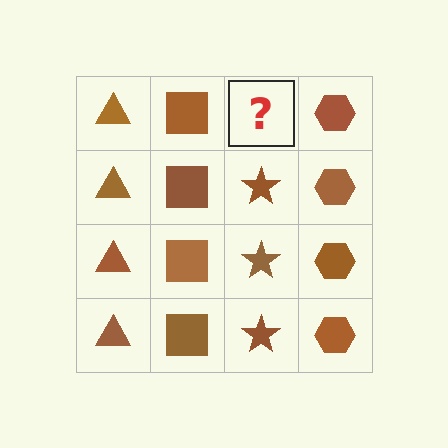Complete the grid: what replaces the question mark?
The question mark should be replaced with a brown star.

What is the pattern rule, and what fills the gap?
The rule is that each column has a consistent shape. The gap should be filled with a brown star.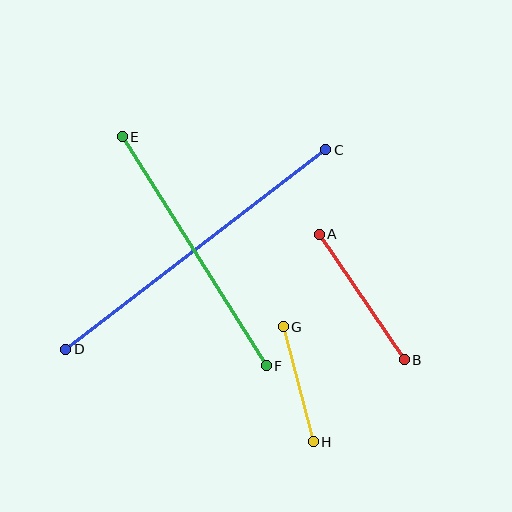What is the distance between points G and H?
The distance is approximately 119 pixels.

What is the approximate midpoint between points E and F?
The midpoint is at approximately (194, 251) pixels.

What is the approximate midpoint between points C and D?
The midpoint is at approximately (196, 249) pixels.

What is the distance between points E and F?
The distance is approximately 271 pixels.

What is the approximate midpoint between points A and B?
The midpoint is at approximately (362, 297) pixels.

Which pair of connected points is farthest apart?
Points C and D are farthest apart.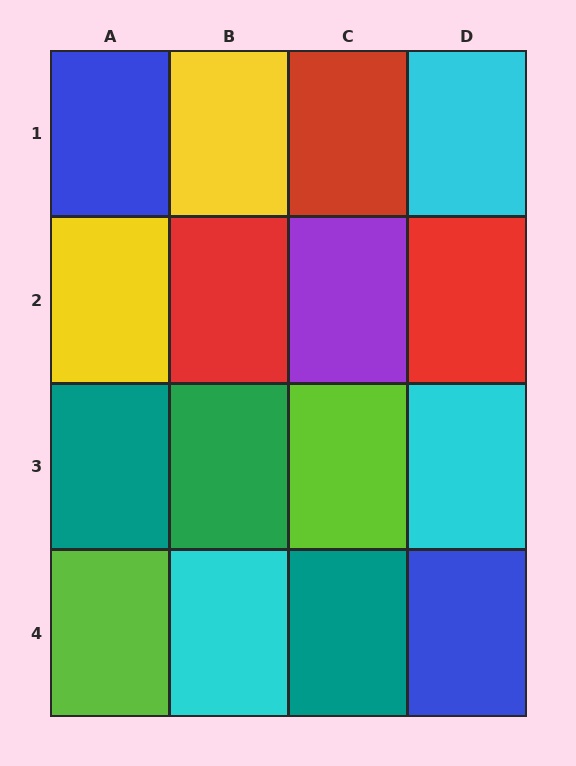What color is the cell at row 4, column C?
Teal.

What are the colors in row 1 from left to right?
Blue, yellow, red, cyan.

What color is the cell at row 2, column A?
Yellow.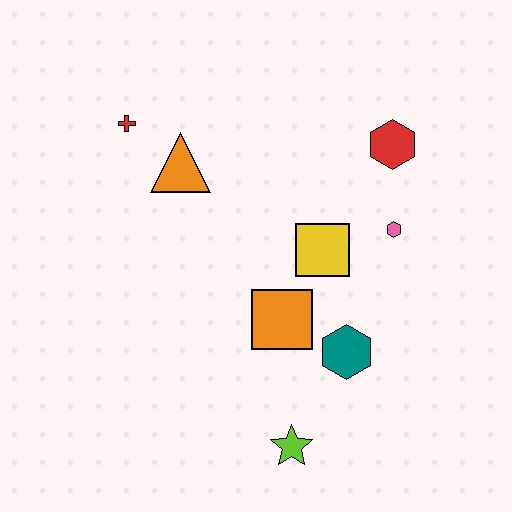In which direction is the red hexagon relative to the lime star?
The red hexagon is above the lime star.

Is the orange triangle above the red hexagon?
No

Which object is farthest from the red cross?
The lime star is farthest from the red cross.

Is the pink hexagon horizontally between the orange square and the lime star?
No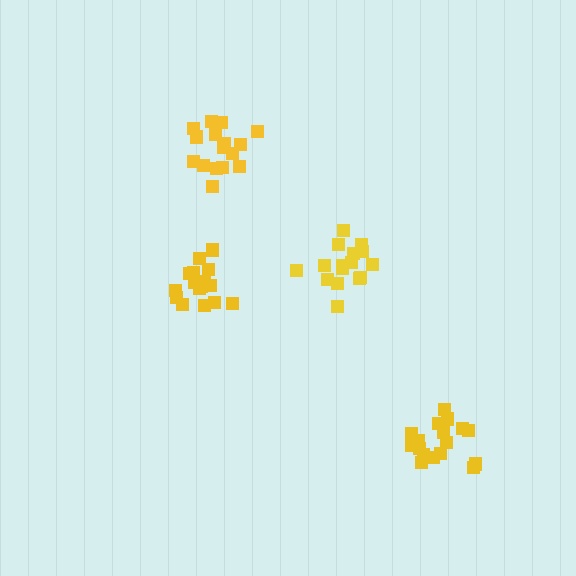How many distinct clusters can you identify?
There are 4 distinct clusters.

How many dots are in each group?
Group 1: 16 dots, Group 2: 18 dots, Group 3: 16 dots, Group 4: 17 dots (67 total).